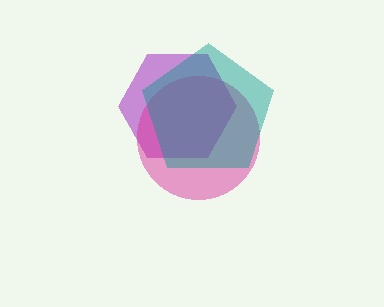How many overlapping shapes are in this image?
There are 3 overlapping shapes in the image.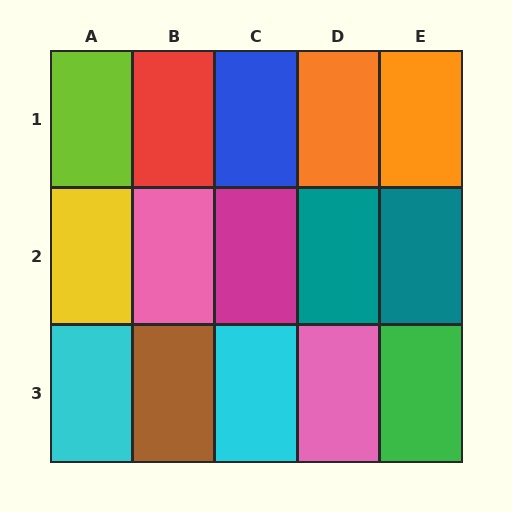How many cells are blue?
1 cell is blue.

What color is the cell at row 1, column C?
Blue.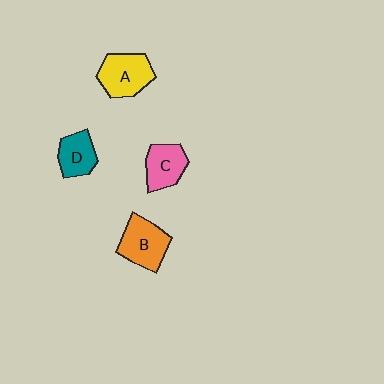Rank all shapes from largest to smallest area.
From largest to smallest: A (yellow), B (orange), C (pink), D (teal).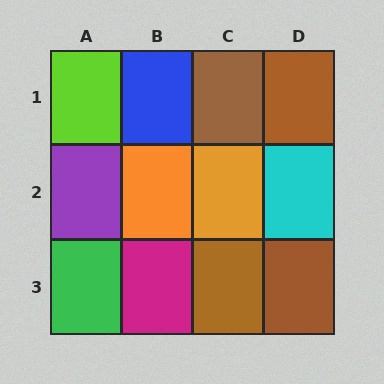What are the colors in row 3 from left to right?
Green, magenta, brown, brown.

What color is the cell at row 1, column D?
Brown.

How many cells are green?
1 cell is green.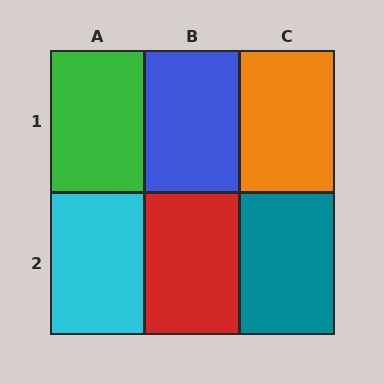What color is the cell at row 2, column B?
Red.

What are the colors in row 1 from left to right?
Green, blue, orange.